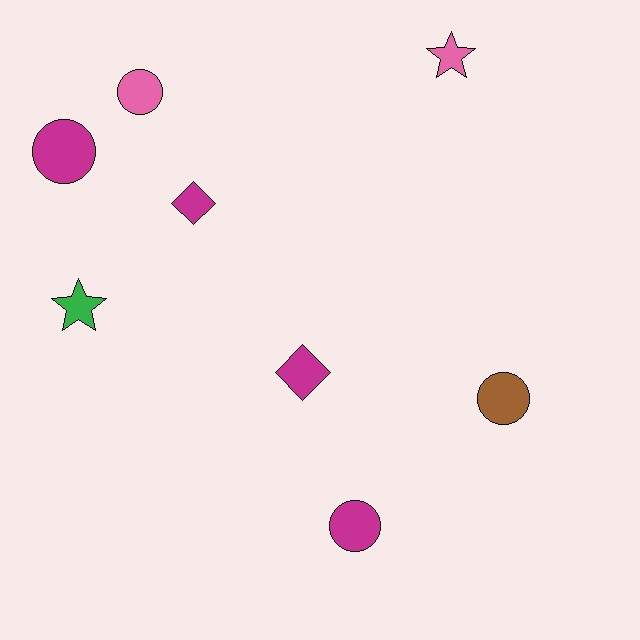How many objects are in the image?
There are 8 objects.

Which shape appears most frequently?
Circle, with 4 objects.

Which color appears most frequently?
Magenta, with 4 objects.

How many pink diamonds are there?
There are no pink diamonds.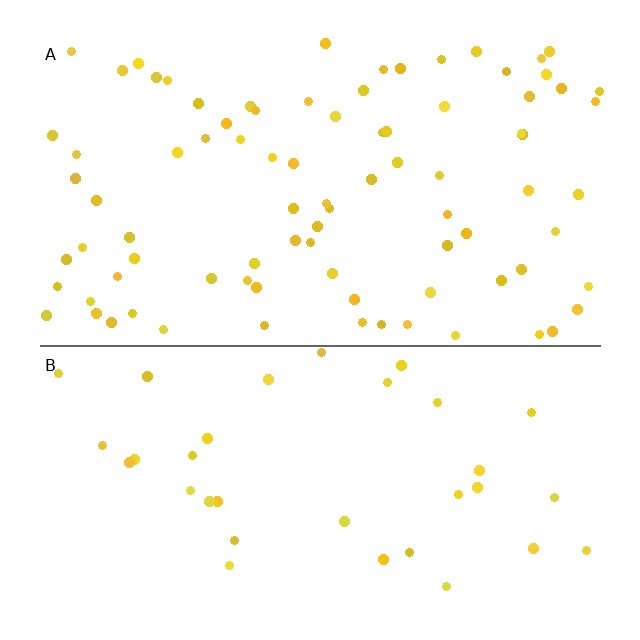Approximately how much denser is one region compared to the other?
Approximately 2.5× — region A over region B.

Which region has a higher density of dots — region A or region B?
A (the top).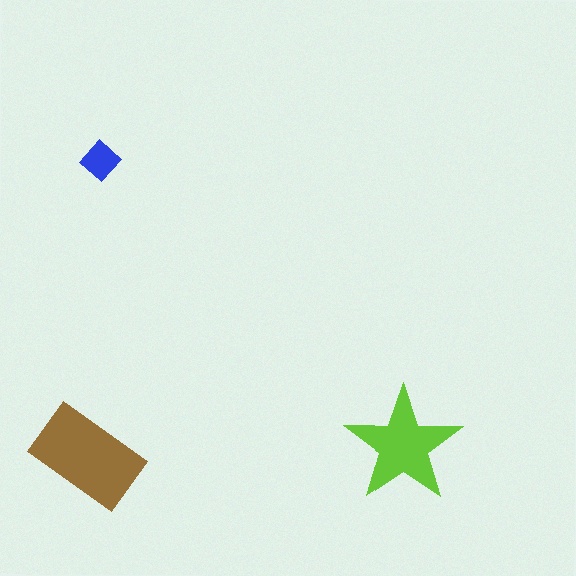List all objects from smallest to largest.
The blue diamond, the lime star, the brown rectangle.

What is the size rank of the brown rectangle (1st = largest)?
1st.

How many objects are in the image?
There are 3 objects in the image.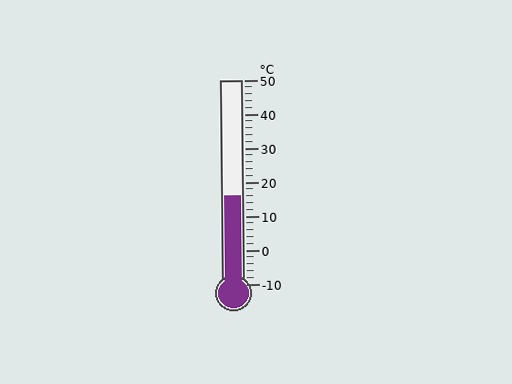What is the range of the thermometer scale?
The thermometer scale ranges from -10°C to 50°C.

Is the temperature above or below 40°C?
The temperature is below 40°C.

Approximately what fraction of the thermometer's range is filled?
The thermometer is filled to approximately 45% of its range.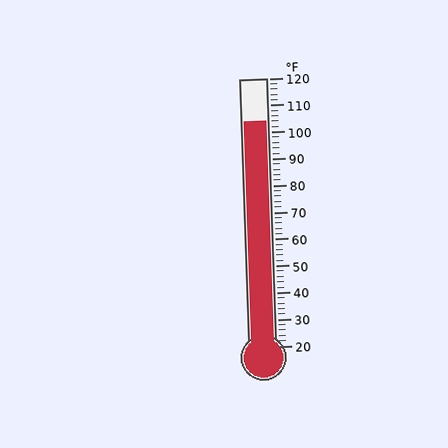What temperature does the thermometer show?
The thermometer shows approximately 104°F.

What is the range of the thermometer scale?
The thermometer scale ranges from 20°F to 120°F.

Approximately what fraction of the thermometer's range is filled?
The thermometer is filled to approximately 85% of its range.